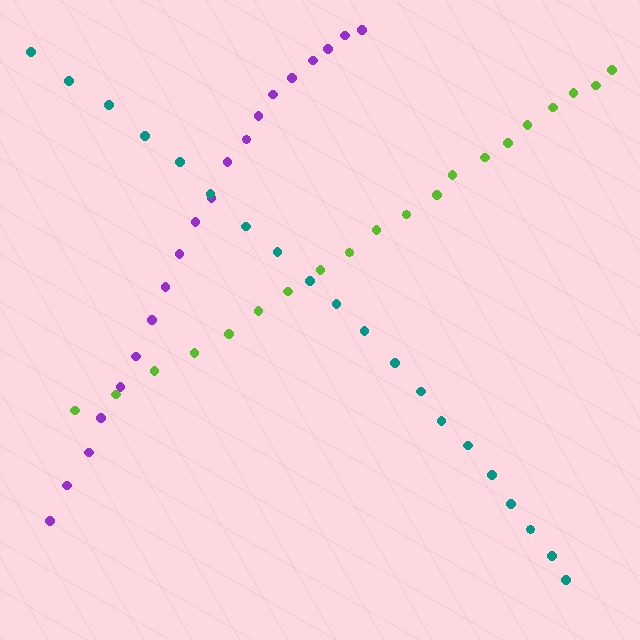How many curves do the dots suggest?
There are 3 distinct paths.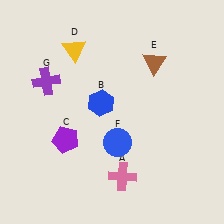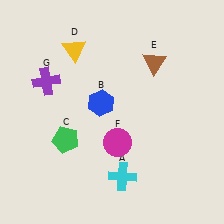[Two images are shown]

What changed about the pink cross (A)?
In Image 1, A is pink. In Image 2, it changed to cyan.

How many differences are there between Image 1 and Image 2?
There are 3 differences between the two images.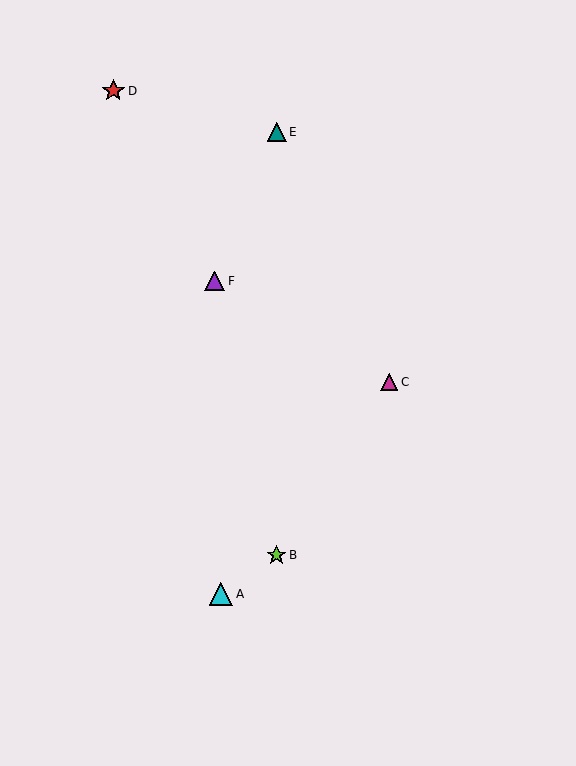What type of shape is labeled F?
Shape F is a purple triangle.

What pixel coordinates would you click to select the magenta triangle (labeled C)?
Click at (389, 382) to select the magenta triangle C.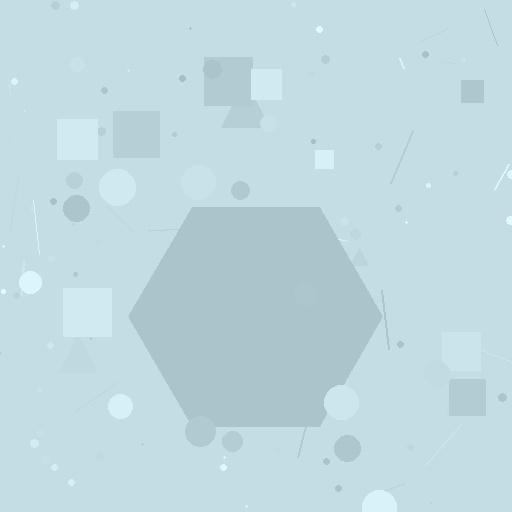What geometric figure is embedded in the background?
A hexagon is embedded in the background.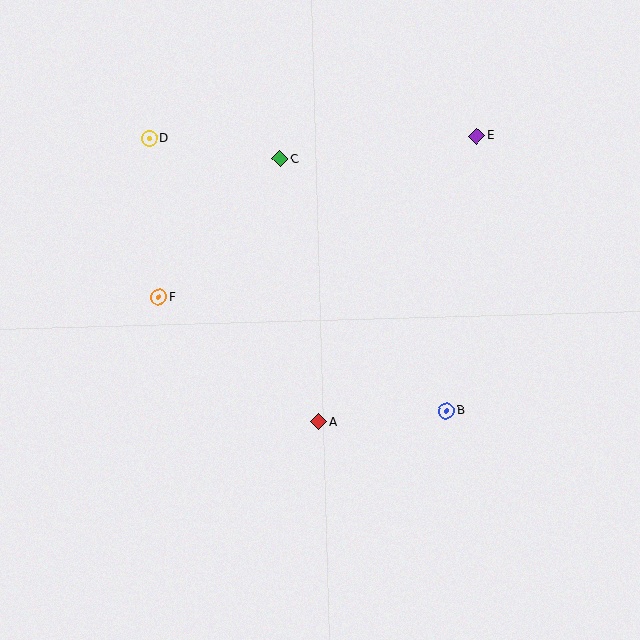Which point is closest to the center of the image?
Point A at (319, 422) is closest to the center.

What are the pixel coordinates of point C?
Point C is at (280, 159).